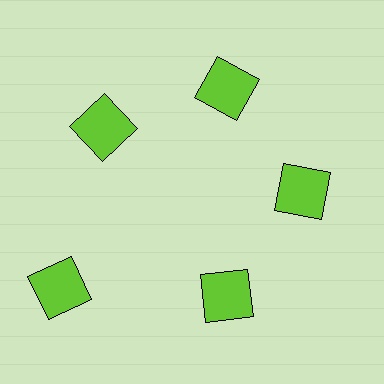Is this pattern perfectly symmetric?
No. The 5 lime squares are arranged in a ring, but one element near the 8 o'clock position is pushed outward from the center, breaking the 5-fold rotational symmetry.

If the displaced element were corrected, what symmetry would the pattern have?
It would have 5-fold rotational symmetry — the pattern would map onto itself every 72 degrees.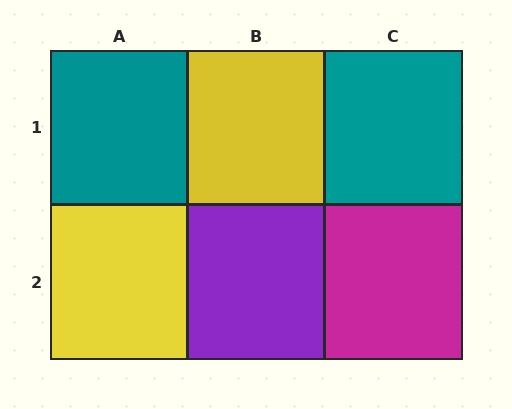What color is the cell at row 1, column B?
Yellow.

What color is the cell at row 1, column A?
Teal.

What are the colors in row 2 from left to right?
Yellow, purple, magenta.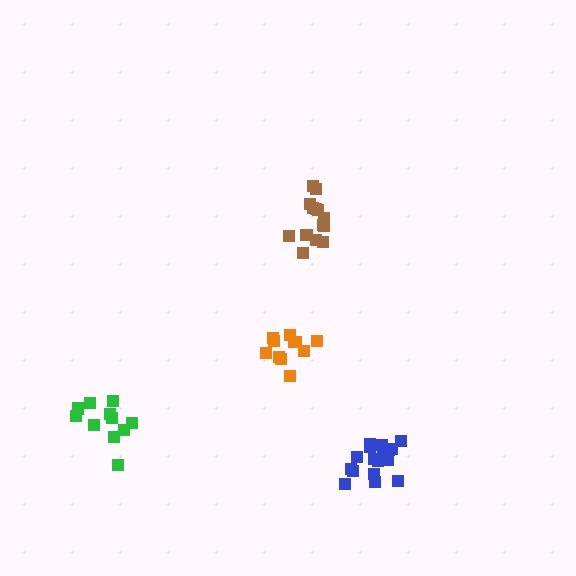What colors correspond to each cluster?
The clusters are colored: blue, green, brown, orange.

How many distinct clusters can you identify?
There are 4 distinct clusters.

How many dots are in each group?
Group 1: 17 dots, Group 2: 11 dots, Group 3: 16 dots, Group 4: 11 dots (55 total).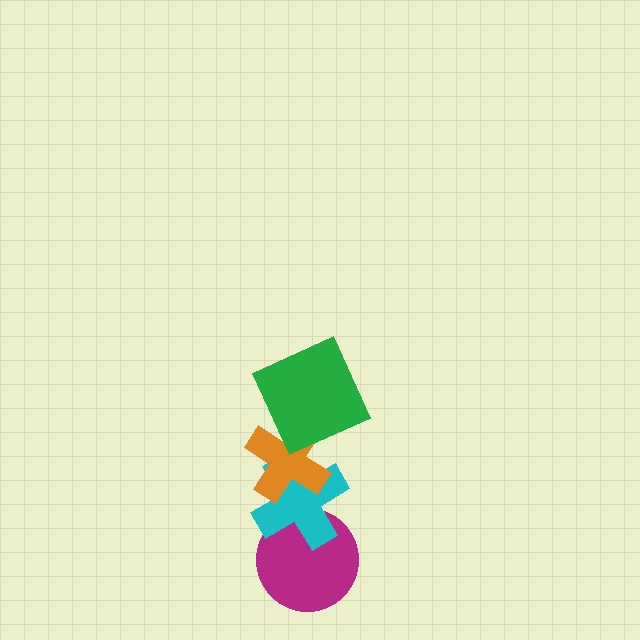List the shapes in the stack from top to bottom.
From top to bottom: the green square, the orange cross, the cyan cross, the magenta circle.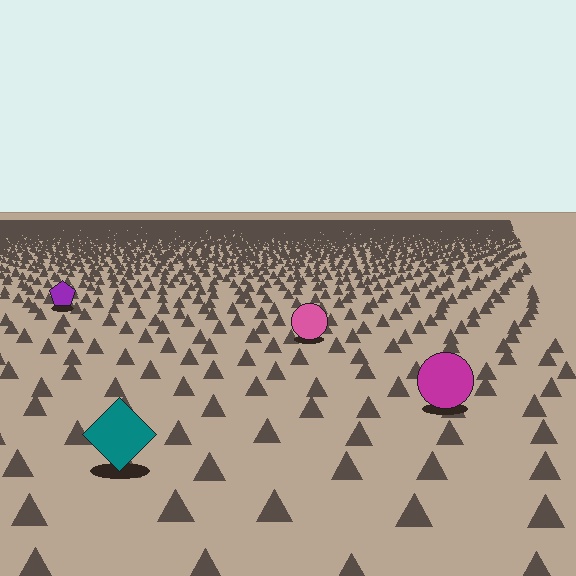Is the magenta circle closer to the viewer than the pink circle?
Yes. The magenta circle is closer — you can tell from the texture gradient: the ground texture is coarser near it.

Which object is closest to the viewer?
The teal diamond is closest. The texture marks near it are larger and more spread out.